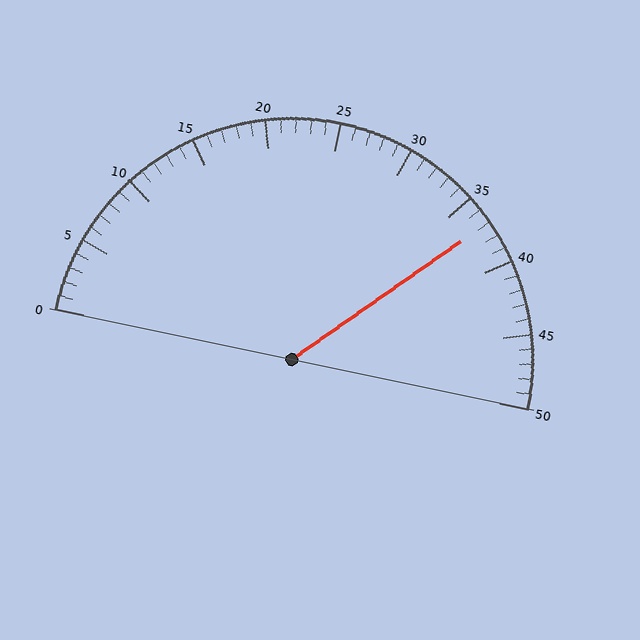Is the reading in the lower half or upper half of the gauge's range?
The reading is in the upper half of the range (0 to 50).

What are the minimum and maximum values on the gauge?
The gauge ranges from 0 to 50.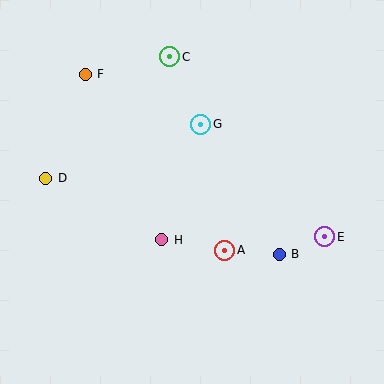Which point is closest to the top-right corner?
Point G is closest to the top-right corner.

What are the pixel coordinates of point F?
Point F is at (85, 74).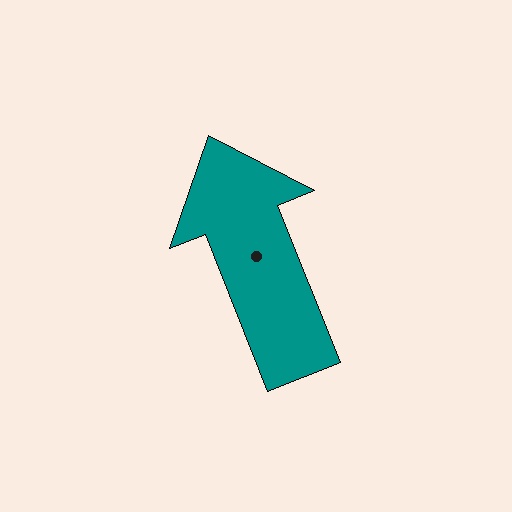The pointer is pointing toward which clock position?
Roughly 11 o'clock.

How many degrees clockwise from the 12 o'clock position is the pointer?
Approximately 338 degrees.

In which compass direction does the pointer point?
North.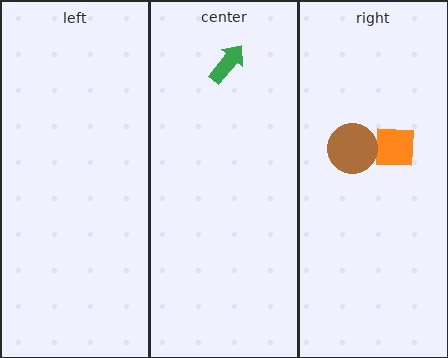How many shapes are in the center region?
1.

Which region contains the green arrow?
The center region.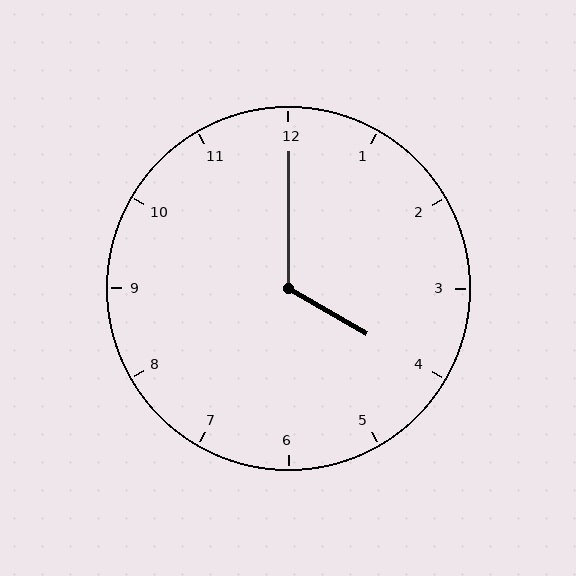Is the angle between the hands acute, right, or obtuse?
It is obtuse.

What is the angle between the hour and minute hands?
Approximately 120 degrees.